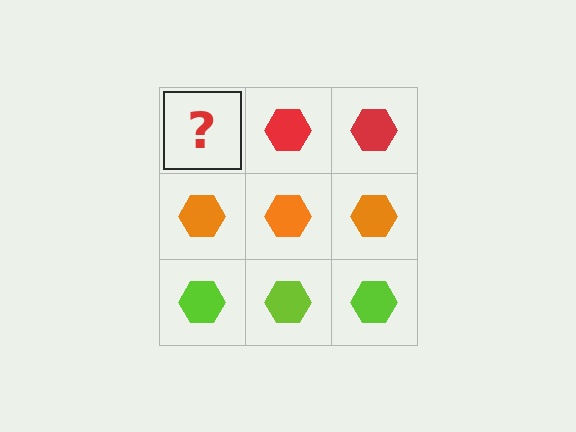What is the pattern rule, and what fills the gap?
The rule is that each row has a consistent color. The gap should be filled with a red hexagon.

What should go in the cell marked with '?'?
The missing cell should contain a red hexagon.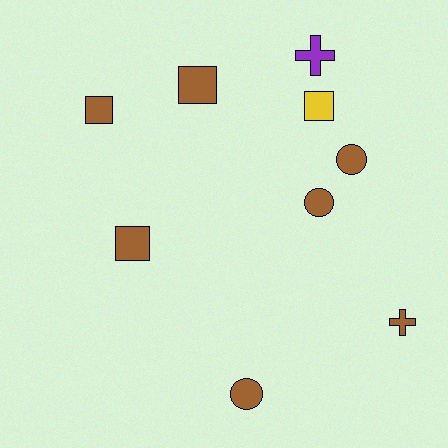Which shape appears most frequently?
Square, with 4 objects.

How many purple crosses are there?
There is 1 purple cross.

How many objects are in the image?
There are 9 objects.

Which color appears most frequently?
Brown, with 7 objects.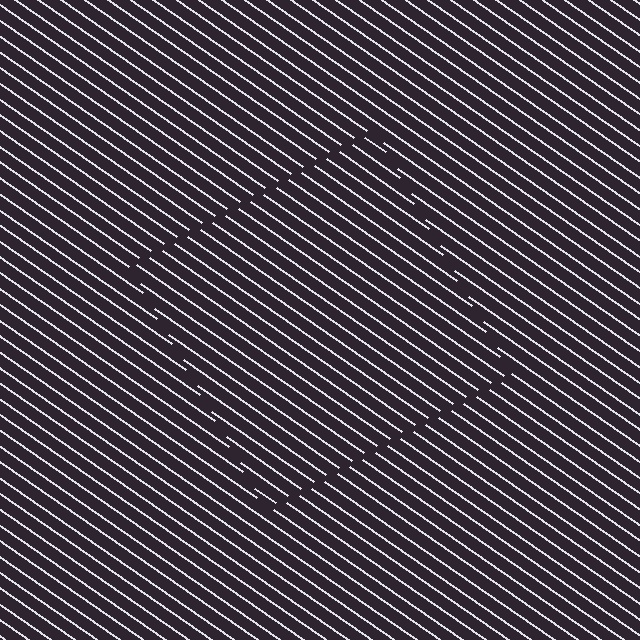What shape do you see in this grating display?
An illusory square. The interior of the shape contains the same grating, shifted by half a period — the contour is defined by the phase discontinuity where line-ends from the inner and outer gratings abut.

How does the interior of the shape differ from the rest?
The interior of the shape contains the same grating, shifted by half a period — the contour is defined by the phase discontinuity where line-ends from the inner and outer gratings abut.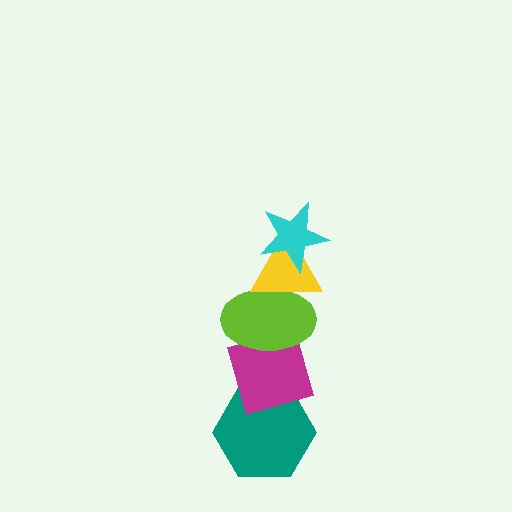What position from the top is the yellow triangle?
The yellow triangle is 2nd from the top.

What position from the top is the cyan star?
The cyan star is 1st from the top.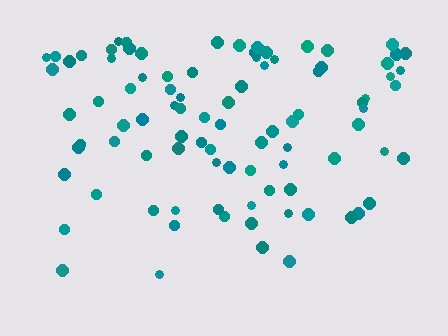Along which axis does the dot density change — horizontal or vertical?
Vertical.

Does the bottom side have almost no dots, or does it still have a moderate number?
Still a moderate number, just noticeably fewer than the top.